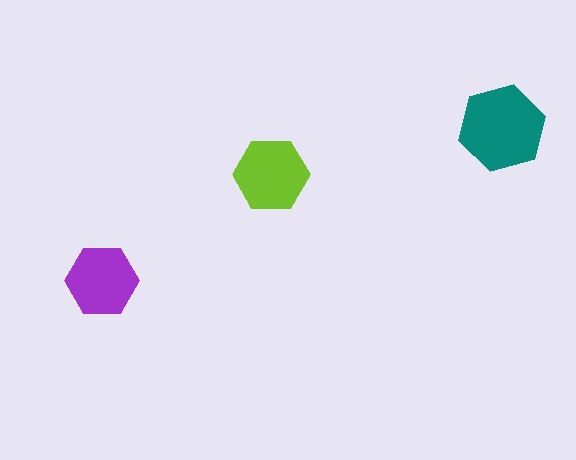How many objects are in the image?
There are 3 objects in the image.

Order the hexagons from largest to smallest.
the teal one, the lime one, the purple one.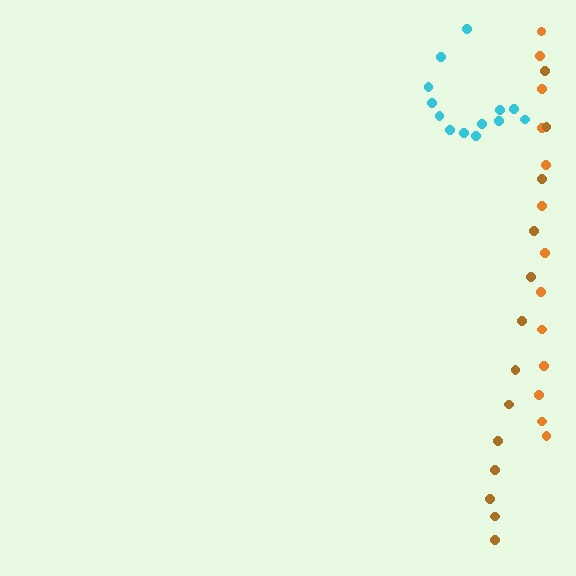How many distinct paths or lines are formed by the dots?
There are 3 distinct paths.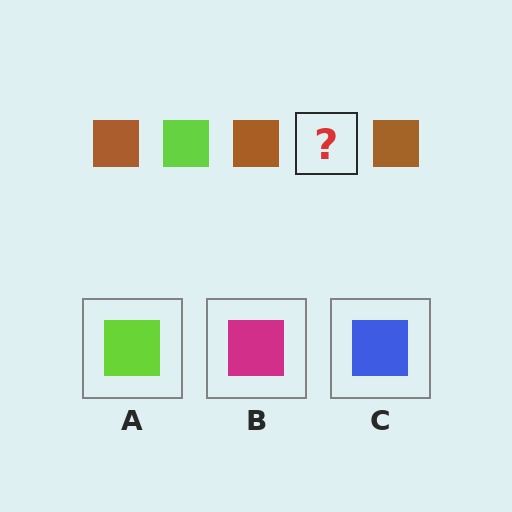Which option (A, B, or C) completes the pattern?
A.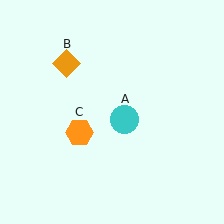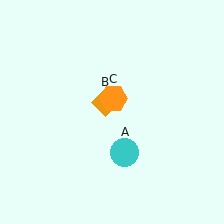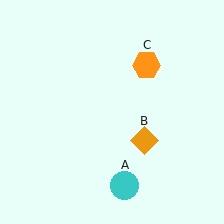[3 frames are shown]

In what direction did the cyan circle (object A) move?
The cyan circle (object A) moved down.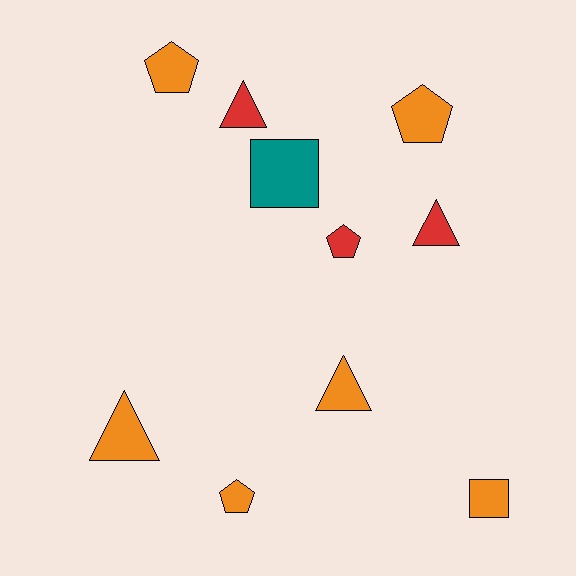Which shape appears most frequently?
Triangle, with 4 objects.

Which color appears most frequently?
Orange, with 6 objects.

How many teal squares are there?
There is 1 teal square.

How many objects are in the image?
There are 10 objects.